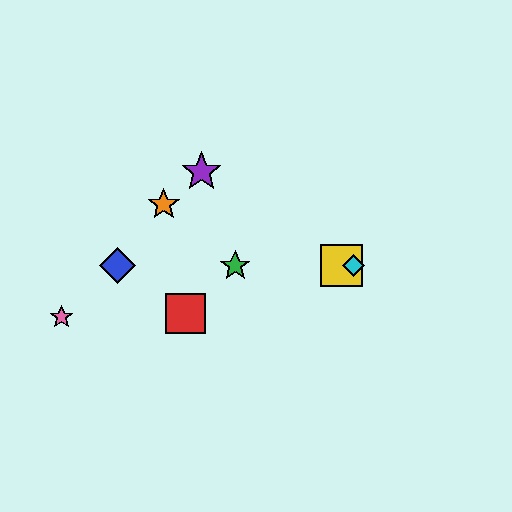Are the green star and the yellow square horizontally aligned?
Yes, both are at y≈266.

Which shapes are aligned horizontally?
The blue diamond, the green star, the yellow square, the cyan diamond are aligned horizontally.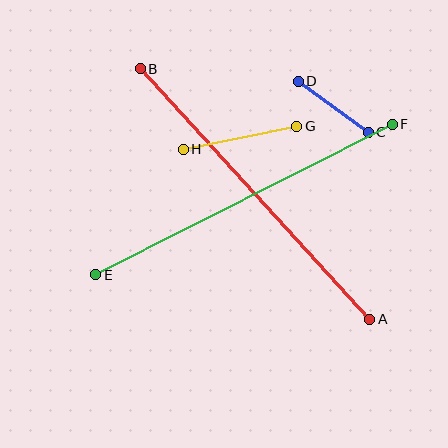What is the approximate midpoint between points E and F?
The midpoint is at approximately (244, 199) pixels.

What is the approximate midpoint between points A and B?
The midpoint is at approximately (255, 194) pixels.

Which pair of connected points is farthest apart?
Points A and B are farthest apart.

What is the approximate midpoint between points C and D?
The midpoint is at approximately (333, 107) pixels.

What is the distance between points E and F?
The distance is approximately 333 pixels.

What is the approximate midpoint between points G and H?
The midpoint is at approximately (240, 138) pixels.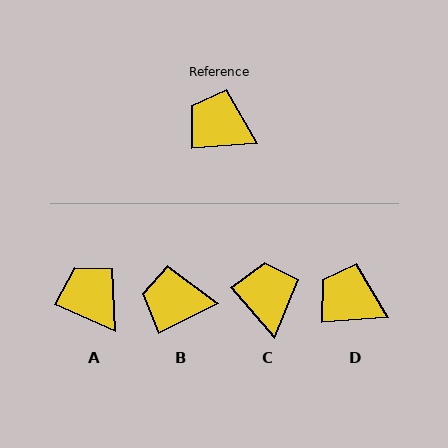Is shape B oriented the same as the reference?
No, it is off by about 23 degrees.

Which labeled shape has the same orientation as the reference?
D.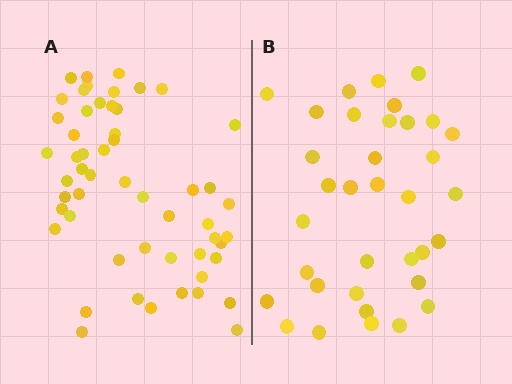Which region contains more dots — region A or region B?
Region A (the left region) has more dots.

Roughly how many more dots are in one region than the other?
Region A has approximately 20 more dots than region B.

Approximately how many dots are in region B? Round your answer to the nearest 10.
About 40 dots. (The exact count is 35, which rounds to 40.)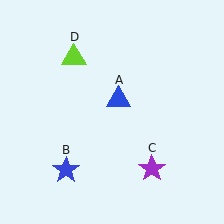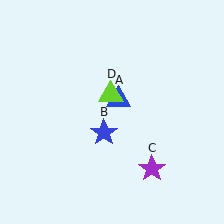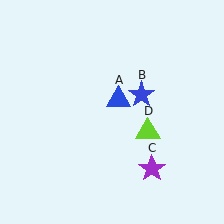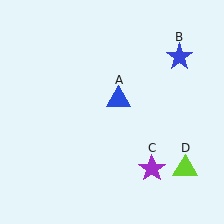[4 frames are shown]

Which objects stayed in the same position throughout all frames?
Blue triangle (object A) and purple star (object C) remained stationary.